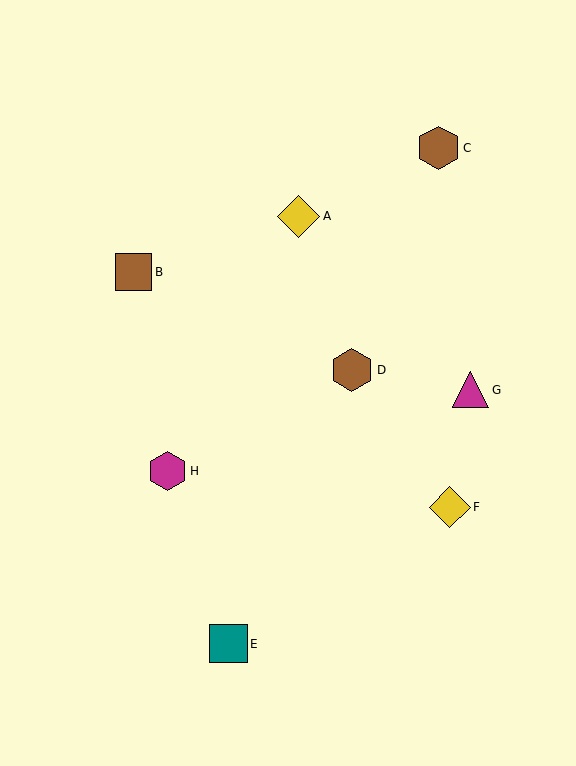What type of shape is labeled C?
Shape C is a brown hexagon.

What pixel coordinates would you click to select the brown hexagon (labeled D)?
Click at (352, 370) to select the brown hexagon D.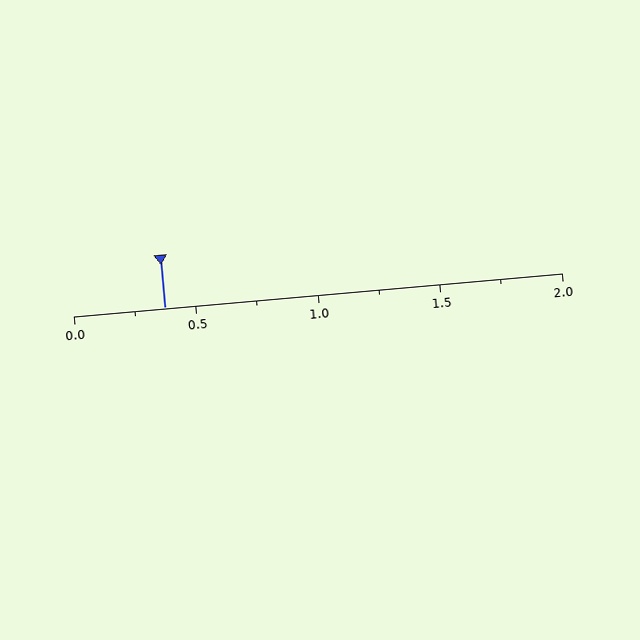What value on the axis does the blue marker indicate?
The marker indicates approximately 0.38.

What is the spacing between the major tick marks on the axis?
The major ticks are spaced 0.5 apart.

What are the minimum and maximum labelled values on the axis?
The axis runs from 0.0 to 2.0.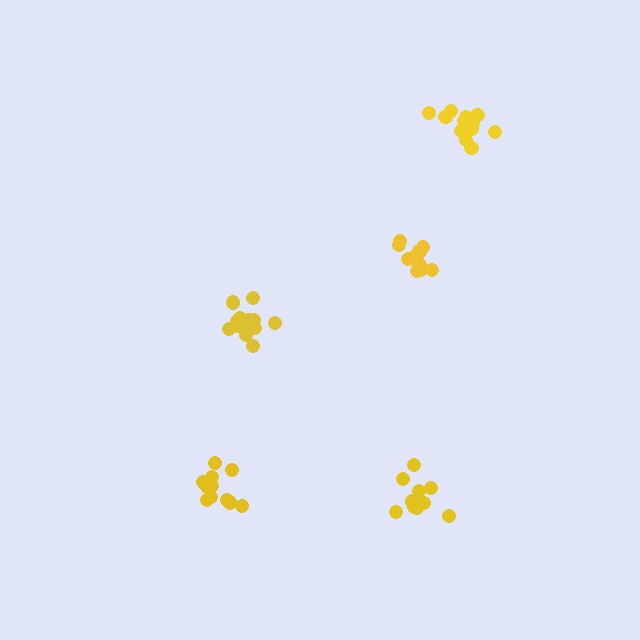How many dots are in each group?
Group 1: 13 dots, Group 2: 11 dots, Group 3: 10 dots, Group 4: 12 dots, Group 5: 12 dots (58 total).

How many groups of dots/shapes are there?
There are 5 groups.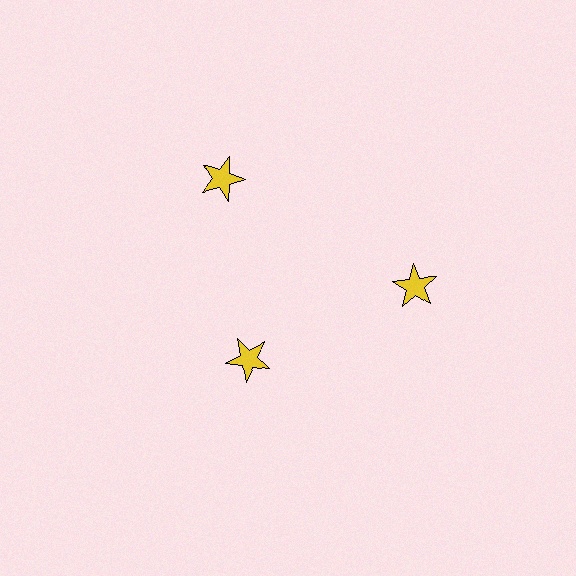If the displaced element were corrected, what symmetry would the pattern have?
It would have 3-fold rotational symmetry — the pattern would map onto itself every 120 degrees.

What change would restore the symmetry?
The symmetry would be restored by moving it outward, back onto the ring so that all 3 stars sit at equal angles and equal distance from the center.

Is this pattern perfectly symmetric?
No. The 3 yellow stars are arranged in a ring, but one element near the 7 o'clock position is pulled inward toward the center, breaking the 3-fold rotational symmetry.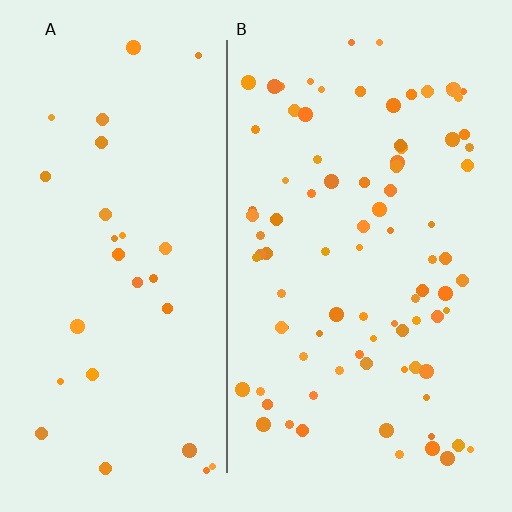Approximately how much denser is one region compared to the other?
Approximately 2.9× — region B over region A.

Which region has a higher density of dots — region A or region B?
B (the right).